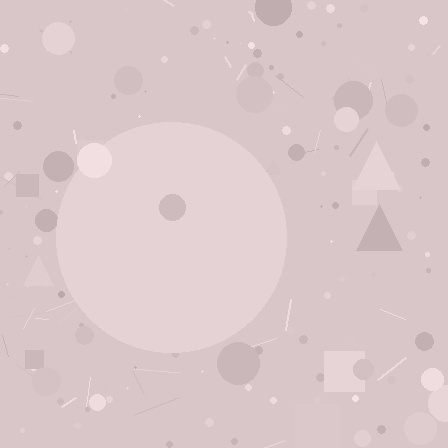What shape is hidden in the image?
A circle is hidden in the image.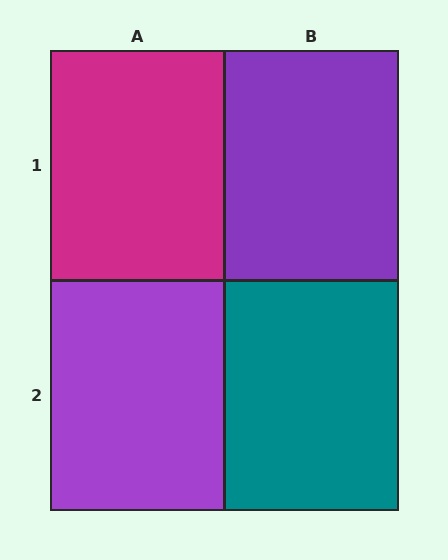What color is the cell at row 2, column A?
Purple.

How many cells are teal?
1 cell is teal.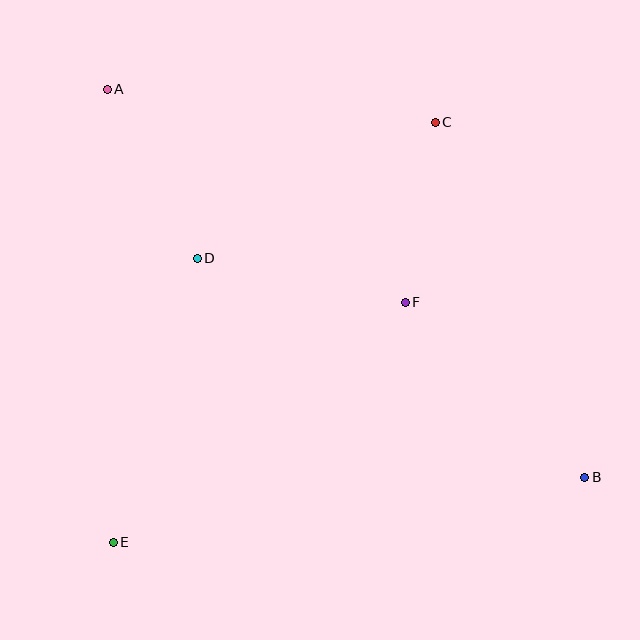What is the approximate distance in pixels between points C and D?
The distance between C and D is approximately 275 pixels.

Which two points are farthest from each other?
Points A and B are farthest from each other.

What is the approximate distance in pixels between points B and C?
The distance between B and C is approximately 385 pixels.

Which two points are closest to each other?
Points C and F are closest to each other.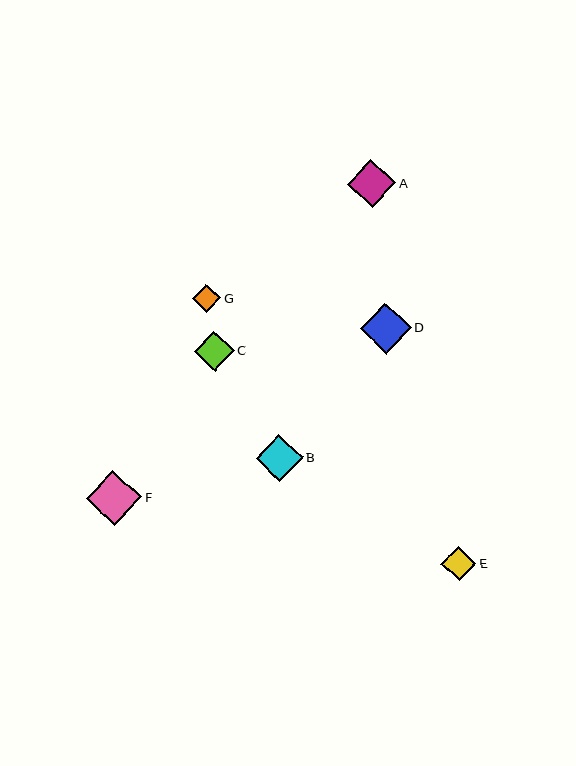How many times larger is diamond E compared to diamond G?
Diamond E is approximately 1.2 times the size of diamond G.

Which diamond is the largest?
Diamond F is the largest with a size of approximately 56 pixels.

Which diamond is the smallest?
Diamond G is the smallest with a size of approximately 28 pixels.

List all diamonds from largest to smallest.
From largest to smallest: F, D, A, B, C, E, G.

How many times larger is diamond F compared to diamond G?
Diamond F is approximately 2.0 times the size of diamond G.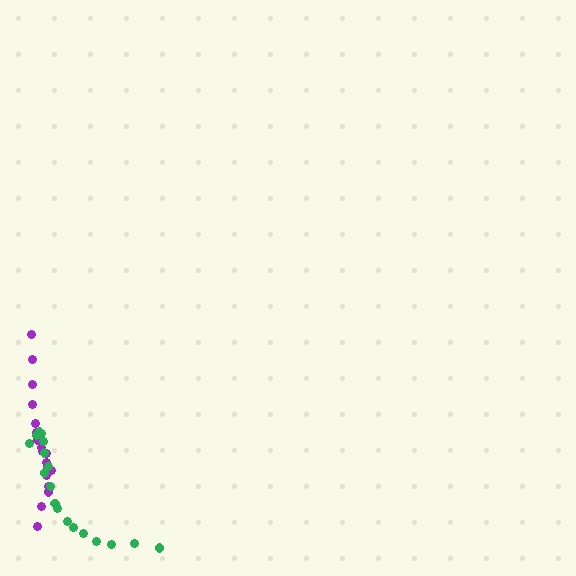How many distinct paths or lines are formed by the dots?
There are 2 distinct paths.